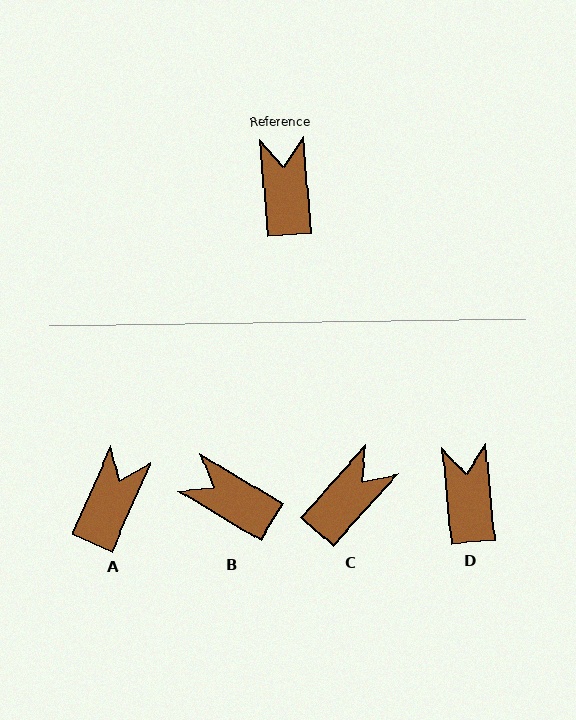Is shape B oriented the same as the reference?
No, it is off by about 54 degrees.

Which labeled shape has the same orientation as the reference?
D.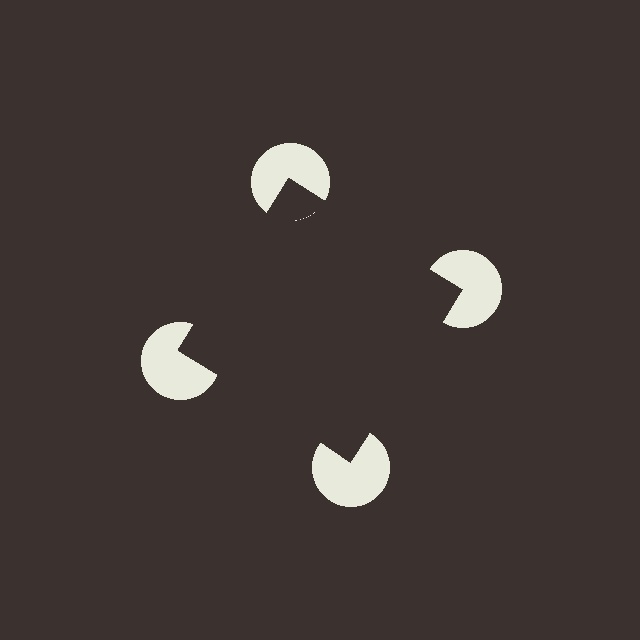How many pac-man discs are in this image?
There are 4 — one at each vertex of the illusory square.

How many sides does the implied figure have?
4 sides.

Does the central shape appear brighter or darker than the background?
It typically appears slightly darker than the background, even though no actual brightness change is drawn.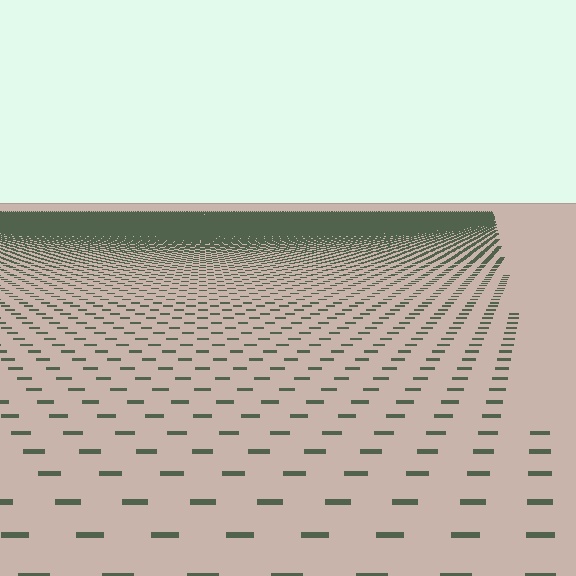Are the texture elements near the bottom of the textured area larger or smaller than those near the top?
Larger. Near the bottom, elements are closer to the viewer and appear at a bigger on-screen size.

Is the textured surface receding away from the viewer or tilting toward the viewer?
The surface is receding away from the viewer. Texture elements get smaller and denser toward the top.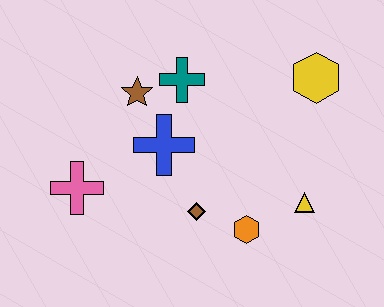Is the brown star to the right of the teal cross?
No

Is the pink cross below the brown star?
Yes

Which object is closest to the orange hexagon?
The brown diamond is closest to the orange hexagon.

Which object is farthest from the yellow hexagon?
The pink cross is farthest from the yellow hexagon.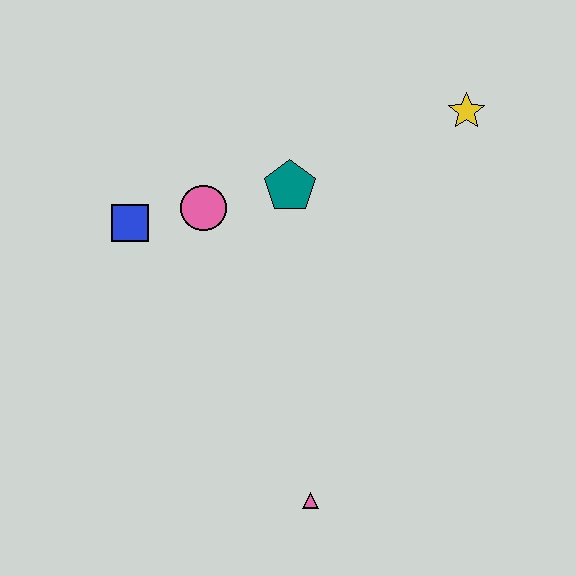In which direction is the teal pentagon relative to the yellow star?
The teal pentagon is to the left of the yellow star.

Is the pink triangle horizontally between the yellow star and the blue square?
Yes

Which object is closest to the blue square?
The pink circle is closest to the blue square.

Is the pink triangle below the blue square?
Yes